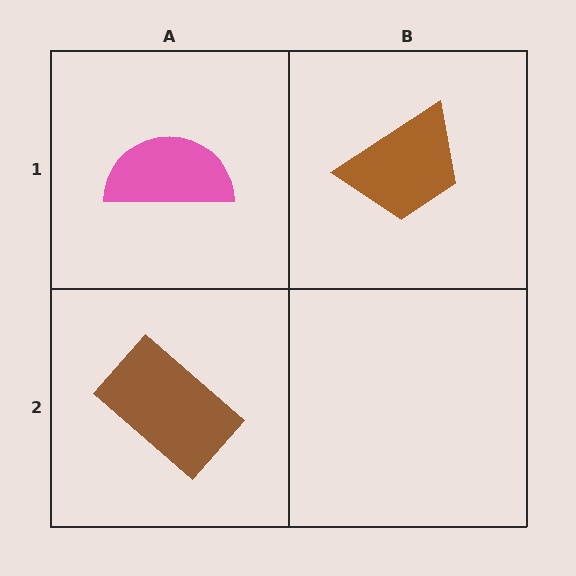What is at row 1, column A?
A pink semicircle.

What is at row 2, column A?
A brown rectangle.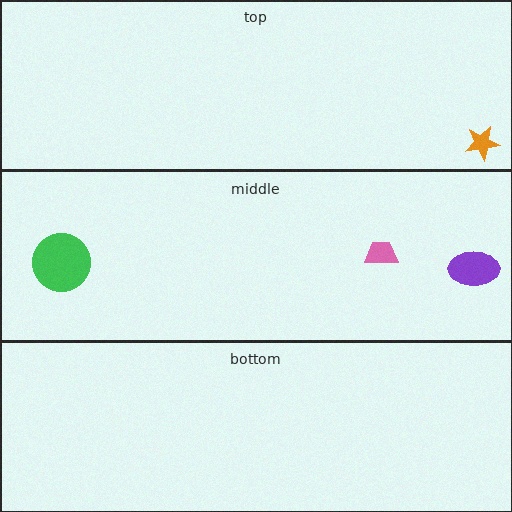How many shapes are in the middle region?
3.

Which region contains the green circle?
The middle region.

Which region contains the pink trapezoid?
The middle region.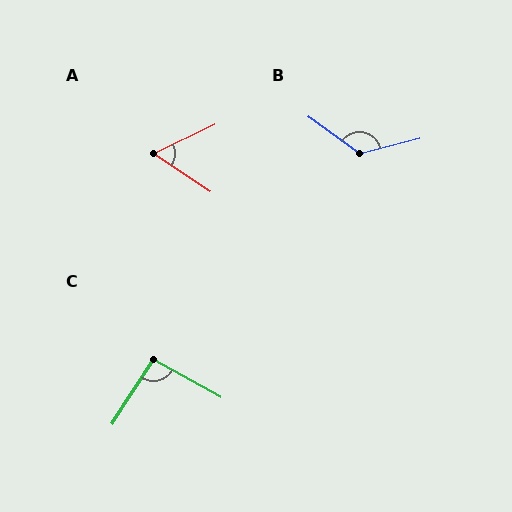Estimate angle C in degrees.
Approximately 93 degrees.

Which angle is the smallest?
A, at approximately 59 degrees.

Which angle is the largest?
B, at approximately 130 degrees.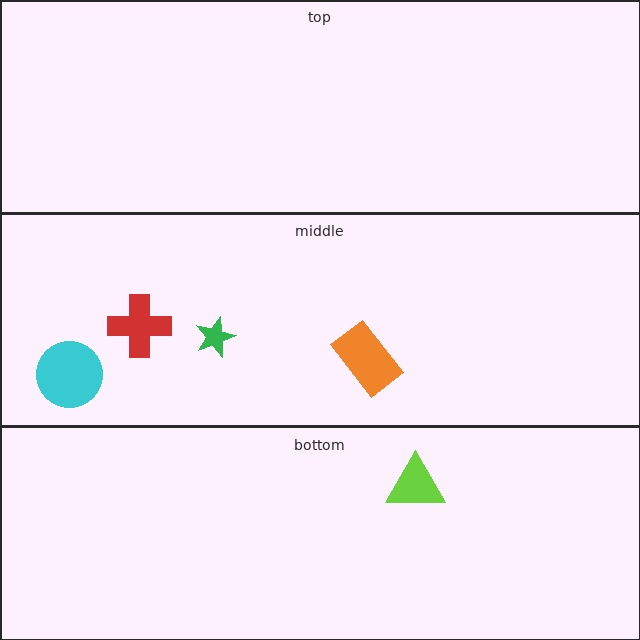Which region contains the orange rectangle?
The middle region.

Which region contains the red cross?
The middle region.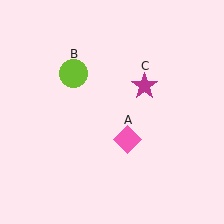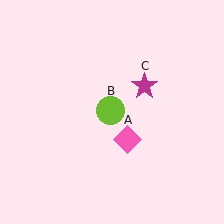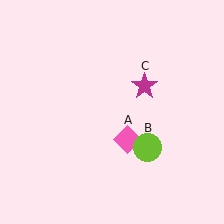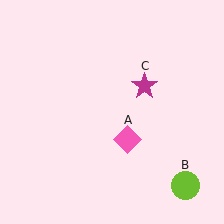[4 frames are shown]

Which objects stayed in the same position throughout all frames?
Pink diamond (object A) and magenta star (object C) remained stationary.